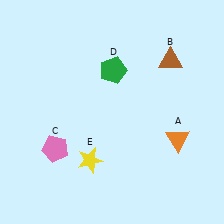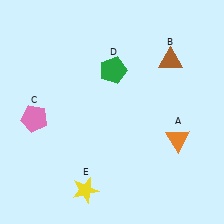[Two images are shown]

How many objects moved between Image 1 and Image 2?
2 objects moved between the two images.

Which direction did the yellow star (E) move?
The yellow star (E) moved down.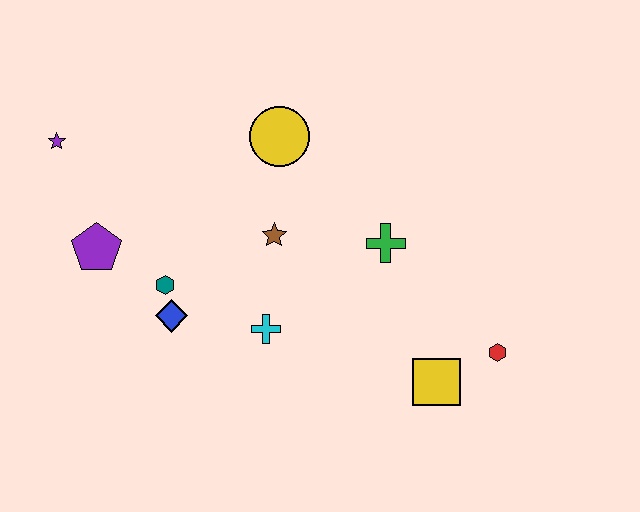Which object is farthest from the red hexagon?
The purple star is farthest from the red hexagon.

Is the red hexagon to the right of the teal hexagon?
Yes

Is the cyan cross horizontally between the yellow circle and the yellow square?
No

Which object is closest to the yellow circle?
The brown star is closest to the yellow circle.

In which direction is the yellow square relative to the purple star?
The yellow square is to the right of the purple star.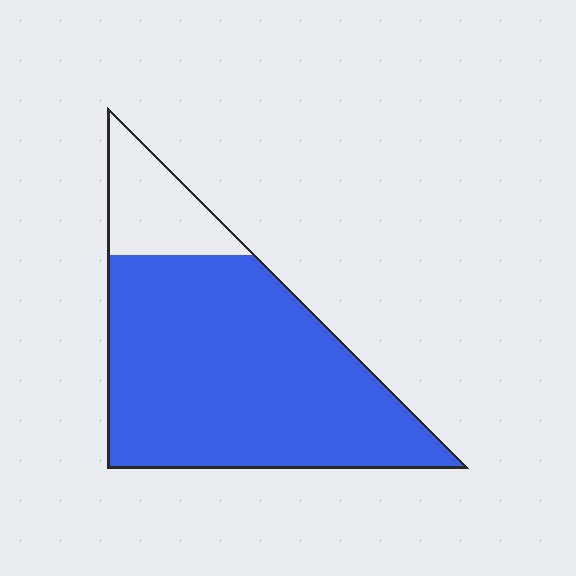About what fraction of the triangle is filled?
About five sixths (5/6).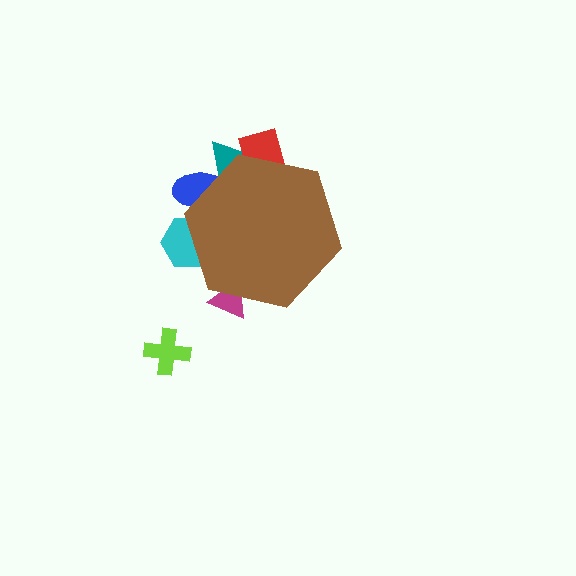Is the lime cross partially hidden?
No, the lime cross is fully visible.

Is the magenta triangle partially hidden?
Yes, the magenta triangle is partially hidden behind the brown hexagon.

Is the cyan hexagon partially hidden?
Yes, the cyan hexagon is partially hidden behind the brown hexagon.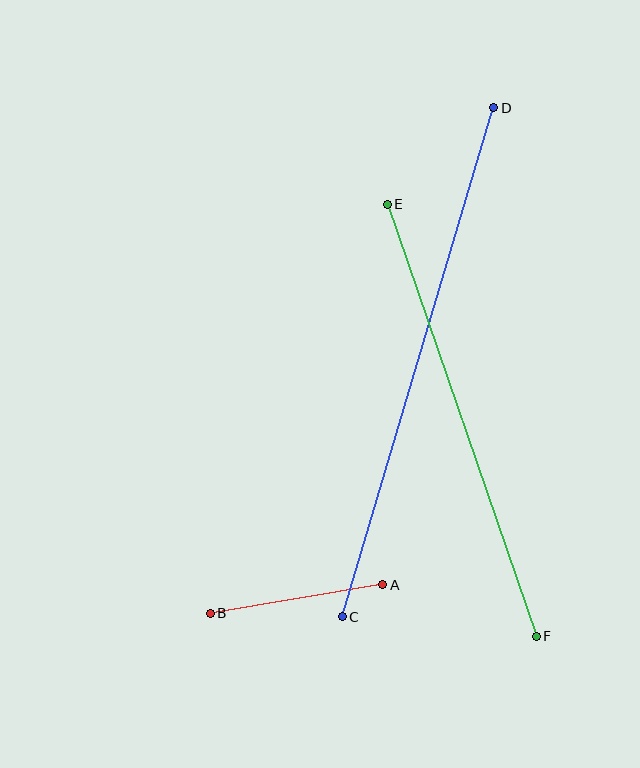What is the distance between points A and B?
The distance is approximately 175 pixels.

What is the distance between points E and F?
The distance is approximately 457 pixels.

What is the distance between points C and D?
The distance is approximately 531 pixels.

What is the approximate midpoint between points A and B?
The midpoint is at approximately (296, 599) pixels.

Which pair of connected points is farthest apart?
Points C and D are farthest apart.